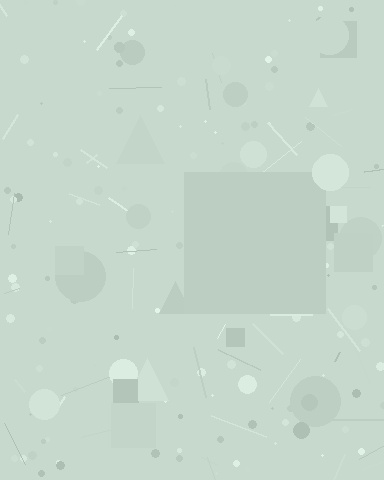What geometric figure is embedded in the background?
A square is embedded in the background.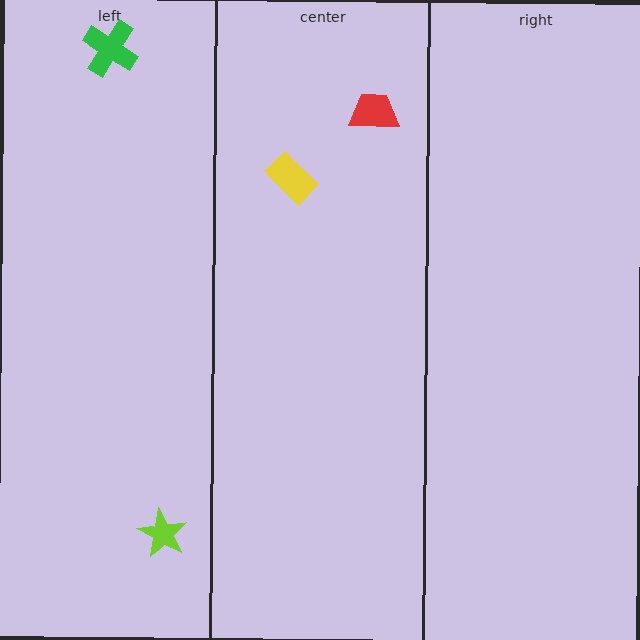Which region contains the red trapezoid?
The center region.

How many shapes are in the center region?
2.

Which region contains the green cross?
The left region.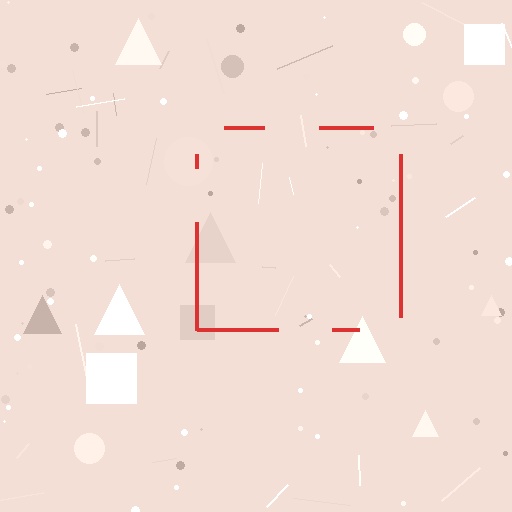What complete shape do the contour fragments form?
The contour fragments form a square.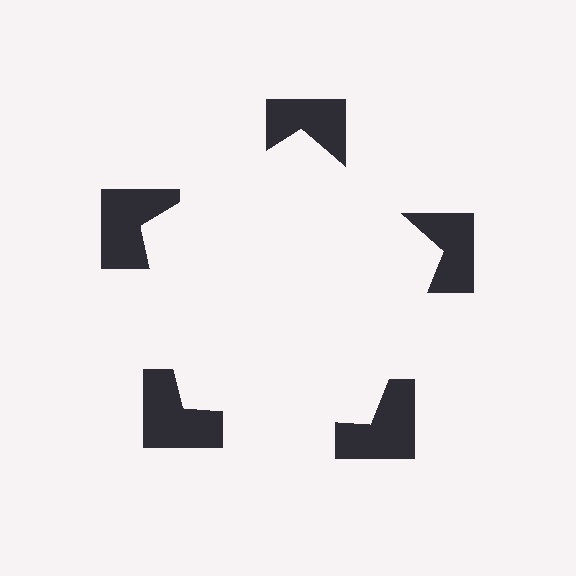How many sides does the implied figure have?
5 sides.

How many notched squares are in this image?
There are 5 — one at each vertex of the illusory pentagon.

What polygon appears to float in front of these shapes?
An illusory pentagon — its edges are inferred from the aligned wedge cuts in the notched squares, not physically drawn.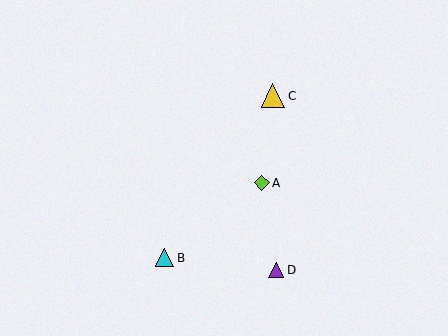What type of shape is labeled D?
Shape D is a purple triangle.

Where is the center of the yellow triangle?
The center of the yellow triangle is at (273, 96).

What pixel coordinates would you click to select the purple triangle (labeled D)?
Click at (276, 270) to select the purple triangle D.